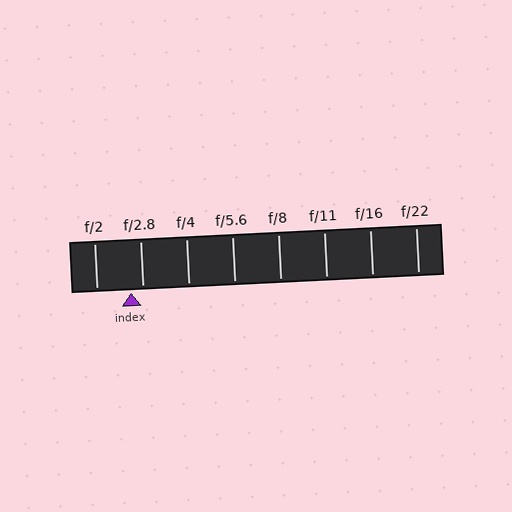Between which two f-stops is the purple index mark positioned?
The index mark is between f/2 and f/2.8.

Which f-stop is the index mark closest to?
The index mark is closest to f/2.8.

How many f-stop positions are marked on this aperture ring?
There are 8 f-stop positions marked.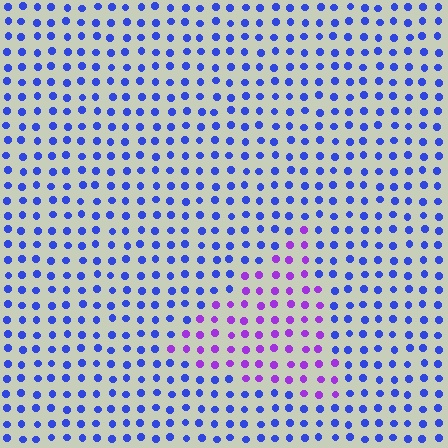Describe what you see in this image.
The image is filled with small blue elements in a uniform arrangement. A triangle-shaped region is visible where the elements are tinted to a slightly different hue, forming a subtle color boundary.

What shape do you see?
I see a triangle.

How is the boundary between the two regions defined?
The boundary is defined purely by a slight shift in hue (about 47 degrees). Spacing, size, and orientation are identical on both sides.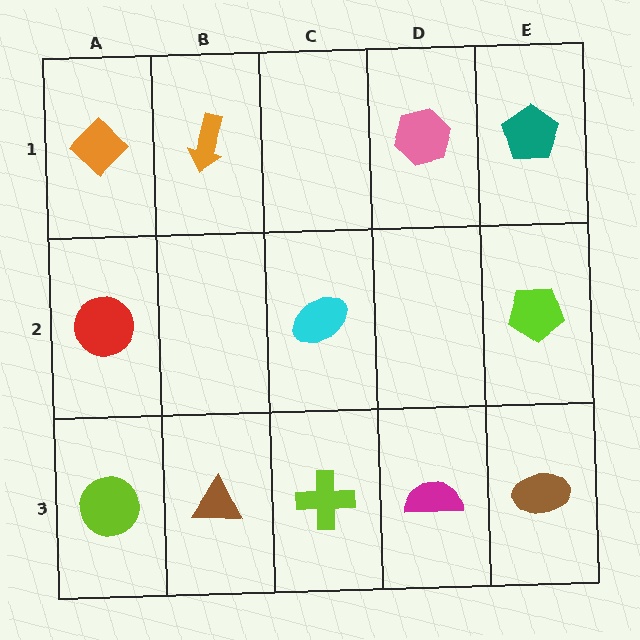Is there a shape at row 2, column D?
No, that cell is empty.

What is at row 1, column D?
A pink hexagon.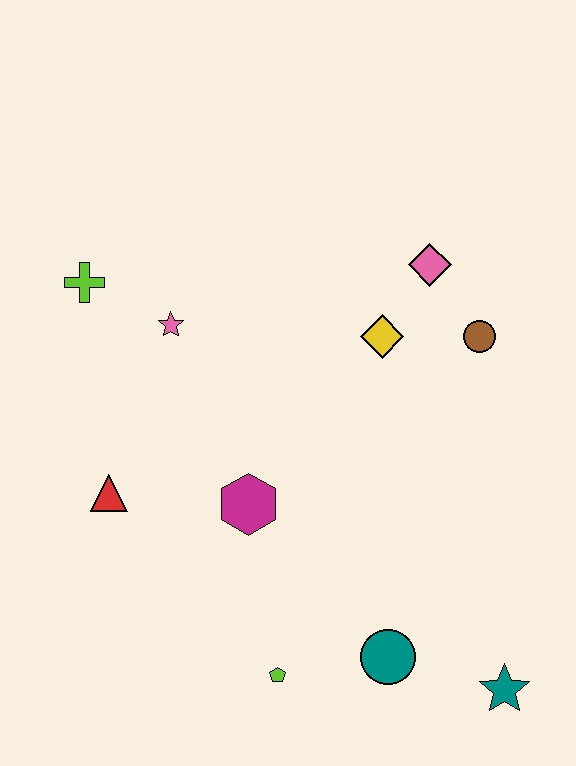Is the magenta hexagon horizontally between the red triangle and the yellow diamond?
Yes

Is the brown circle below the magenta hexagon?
No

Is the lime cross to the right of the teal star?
No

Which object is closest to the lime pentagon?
The teal circle is closest to the lime pentagon.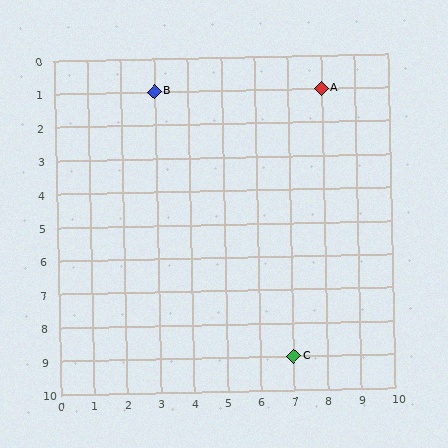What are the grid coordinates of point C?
Point C is at grid coordinates (7, 9).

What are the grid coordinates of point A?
Point A is at grid coordinates (8, 1).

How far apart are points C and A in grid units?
Points C and A are 1 column and 8 rows apart (about 8.1 grid units diagonally).